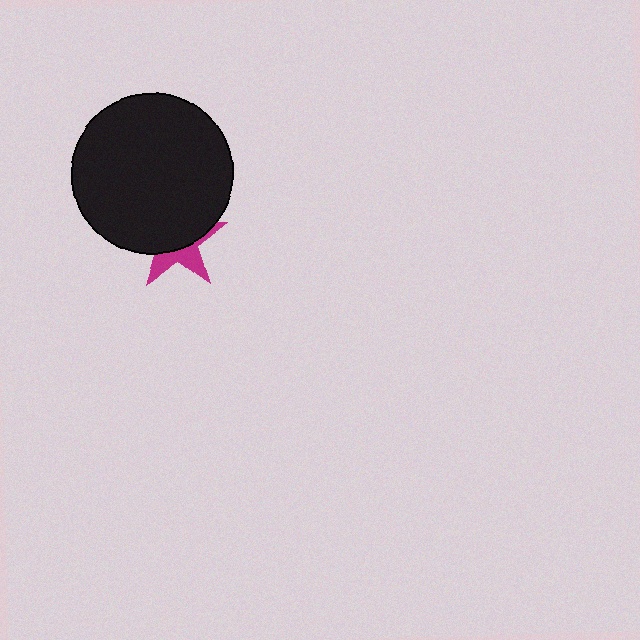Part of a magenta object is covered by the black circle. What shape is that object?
It is a star.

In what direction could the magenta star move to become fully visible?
The magenta star could move down. That would shift it out from behind the black circle entirely.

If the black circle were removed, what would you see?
You would see the complete magenta star.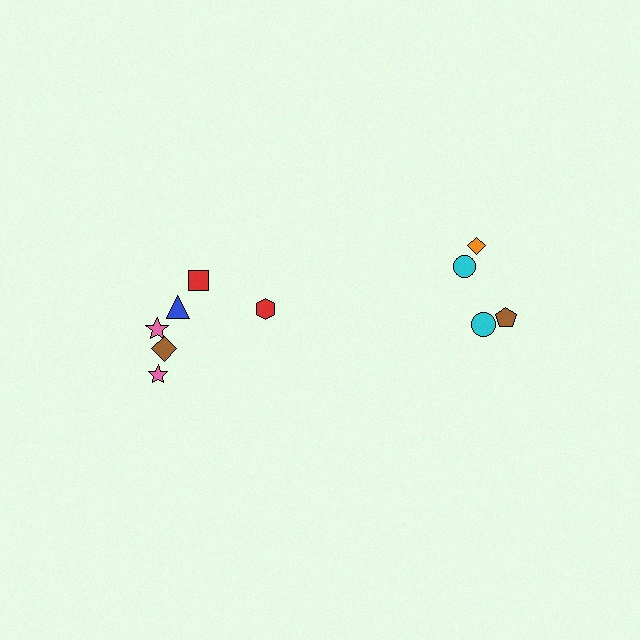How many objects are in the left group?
There are 6 objects.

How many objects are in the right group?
There are 4 objects.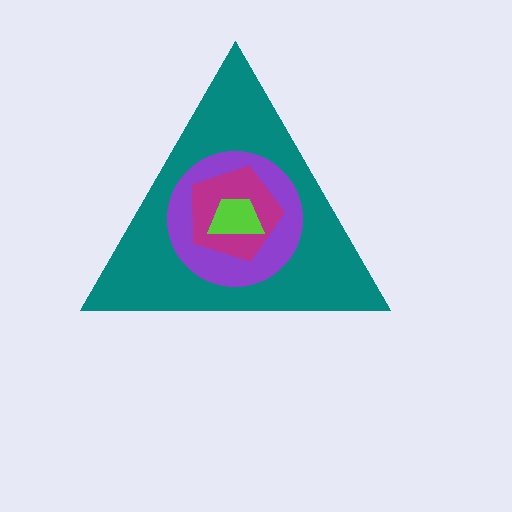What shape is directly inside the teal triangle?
The purple circle.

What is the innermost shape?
The lime trapezoid.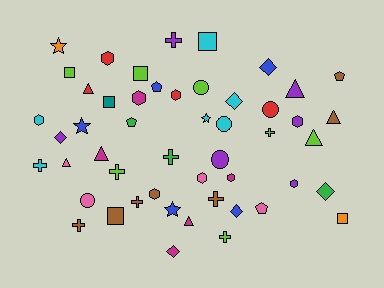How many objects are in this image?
There are 50 objects.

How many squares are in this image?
There are 6 squares.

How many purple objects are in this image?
There are 6 purple objects.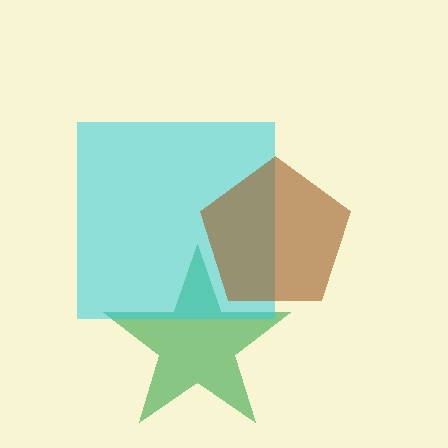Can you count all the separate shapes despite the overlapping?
Yes, there are 3 separate shapes.